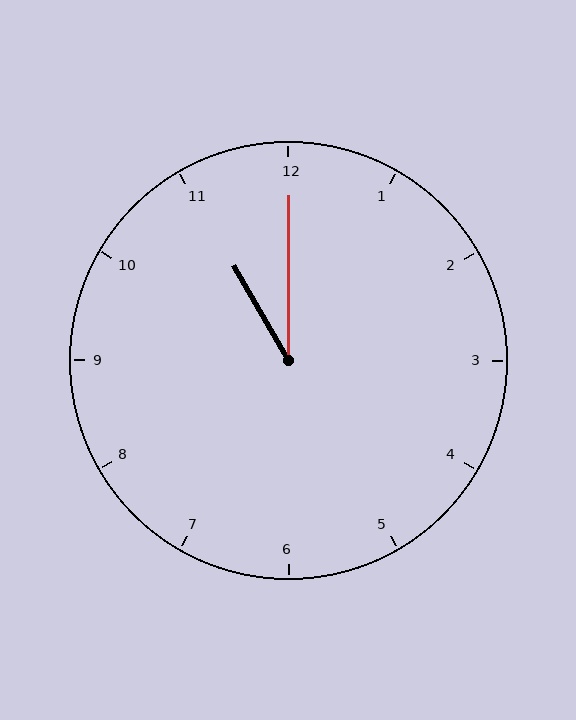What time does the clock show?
11:00.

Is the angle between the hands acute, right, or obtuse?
It is acute.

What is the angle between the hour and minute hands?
Approximately 30 degrees.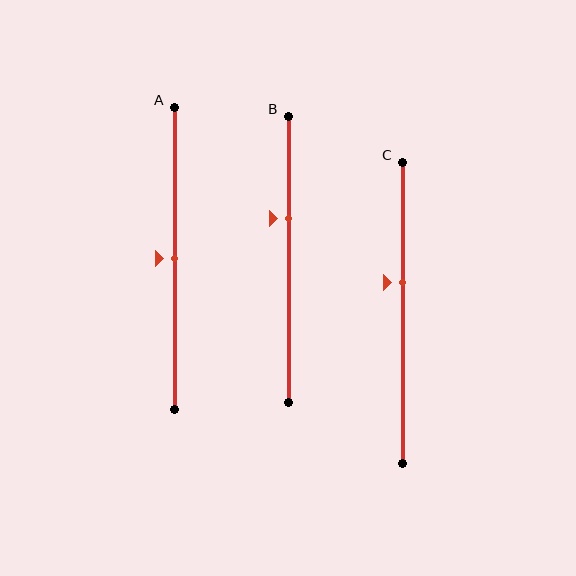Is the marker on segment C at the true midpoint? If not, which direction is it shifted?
No, the marker on segment C is shifted upward by about 10% of the segment length.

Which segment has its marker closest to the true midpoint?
Segment A has its marker closest to the true midpoint.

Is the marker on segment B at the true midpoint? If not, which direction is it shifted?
No, the marker on segment B is shifted upward by about 14% of the segment length.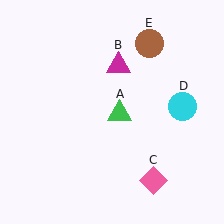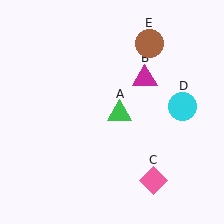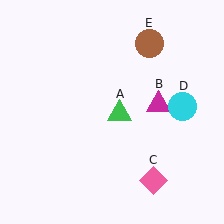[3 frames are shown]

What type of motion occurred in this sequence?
The magenta triangle (object B) rotated clockwise around the center of the scene.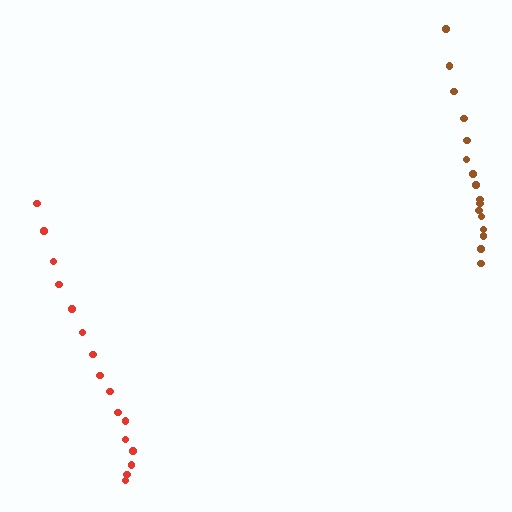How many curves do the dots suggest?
There are 2 distinct paths.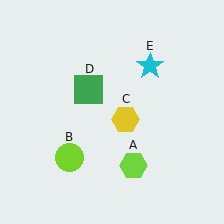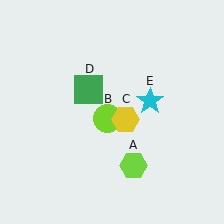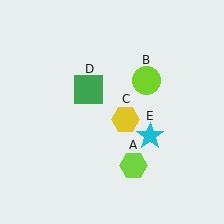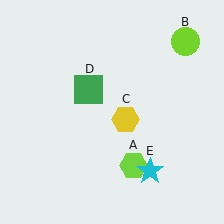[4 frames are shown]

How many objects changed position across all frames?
2 objects changed position: lime circle (object B), cyan star (object E).